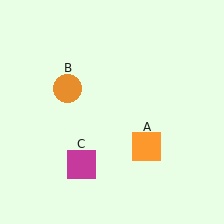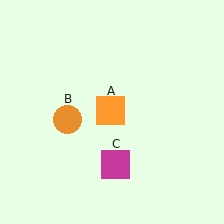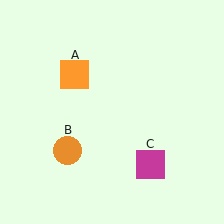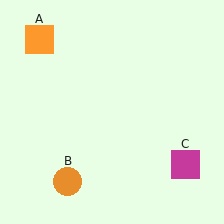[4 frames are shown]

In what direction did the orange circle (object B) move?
The orange circle (object B) moved down.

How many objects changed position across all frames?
3 objects changed position: orange square (object A), orange circle (object B), magenta square (object C).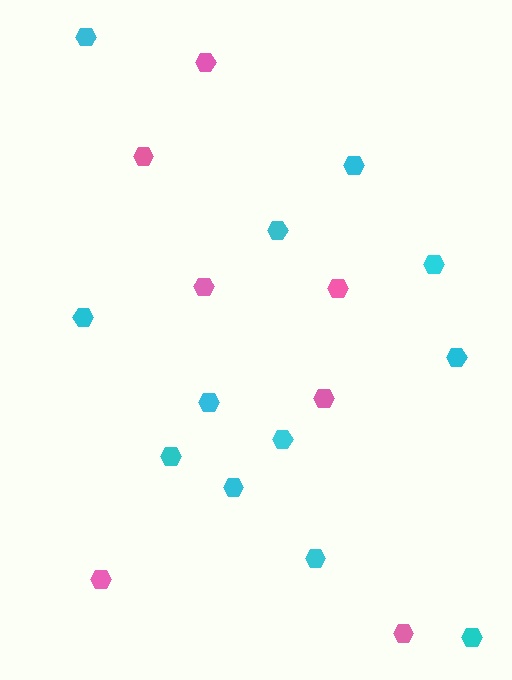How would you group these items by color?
There are 2 groups: one group of pink hexagons (7) and one group of cyan hexagons (12).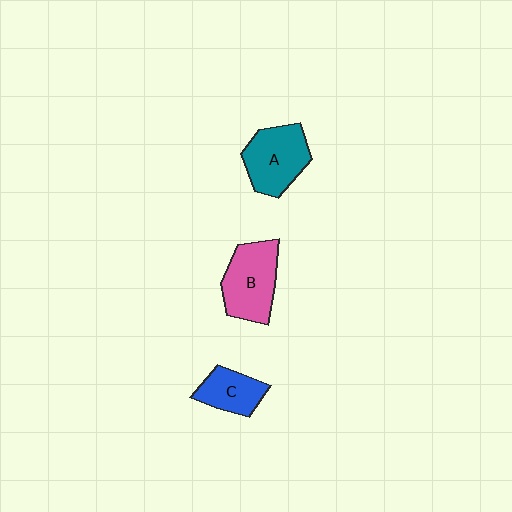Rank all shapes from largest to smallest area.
From largest to smallest: B (pink), A (teal), C (blue).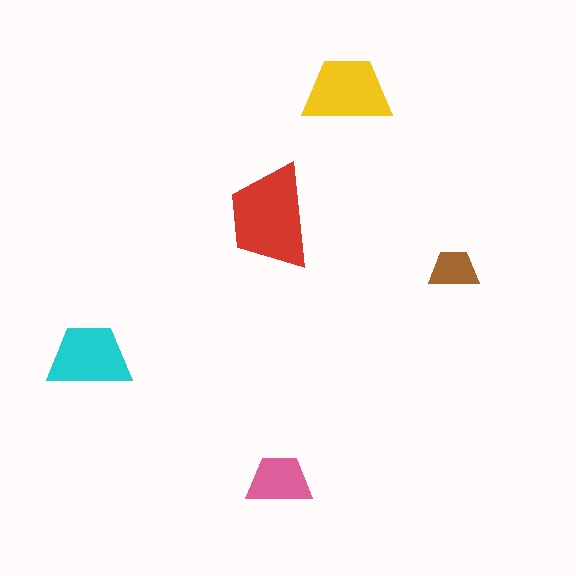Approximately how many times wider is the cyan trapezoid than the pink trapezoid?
About 1.5 times wider.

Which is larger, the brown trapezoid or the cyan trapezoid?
The cyan one.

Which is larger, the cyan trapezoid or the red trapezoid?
The red one.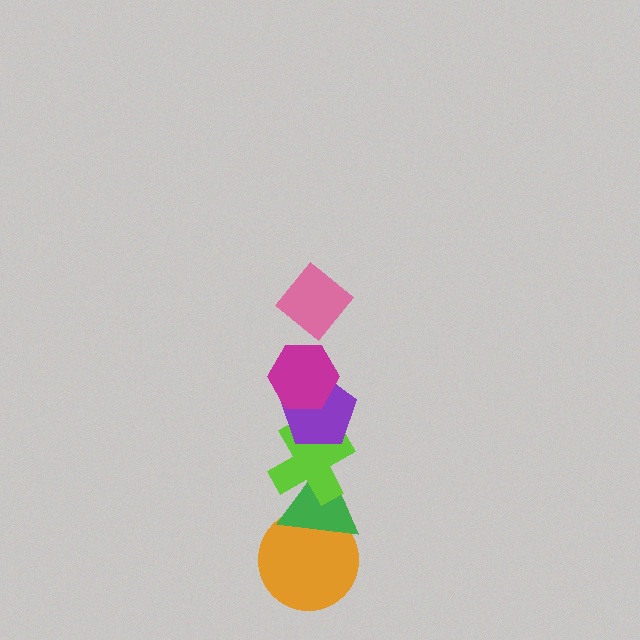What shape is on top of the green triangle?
The lime cross is on top of the green triangle.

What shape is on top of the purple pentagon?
The magenta hexagon is on top of the purple pentagon.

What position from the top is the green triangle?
The green triangle is 5th from the top.